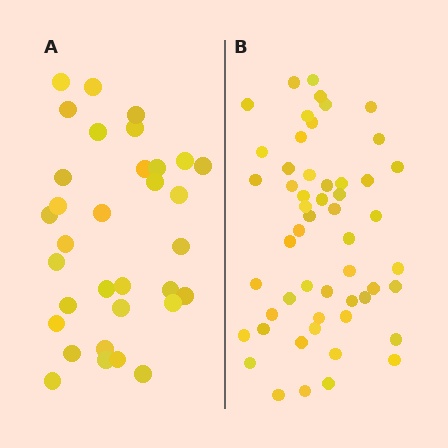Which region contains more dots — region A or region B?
Region B (the right region) has more dots.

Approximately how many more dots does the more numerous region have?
Region B has approximately 20 more dots than region A.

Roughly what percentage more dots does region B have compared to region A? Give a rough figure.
About 60% more.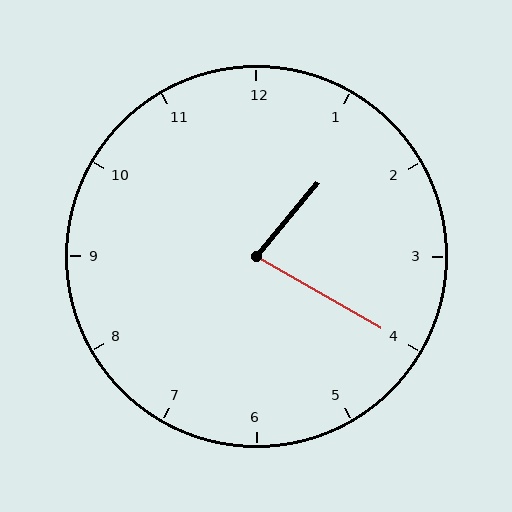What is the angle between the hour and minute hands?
Approximately 80 degrees.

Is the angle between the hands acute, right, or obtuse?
It is acute.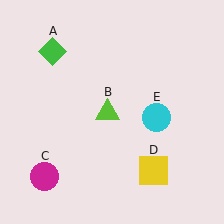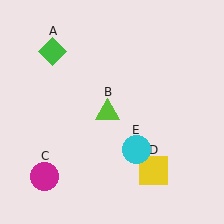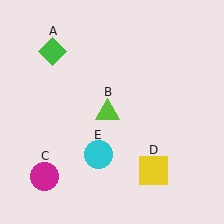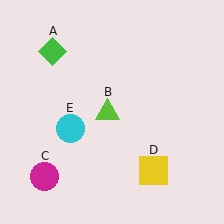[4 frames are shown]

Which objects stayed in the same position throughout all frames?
Green diamond (object A) and lime triangle (object B) and magenta circle (object C) and yellow square (object D) remained stationary.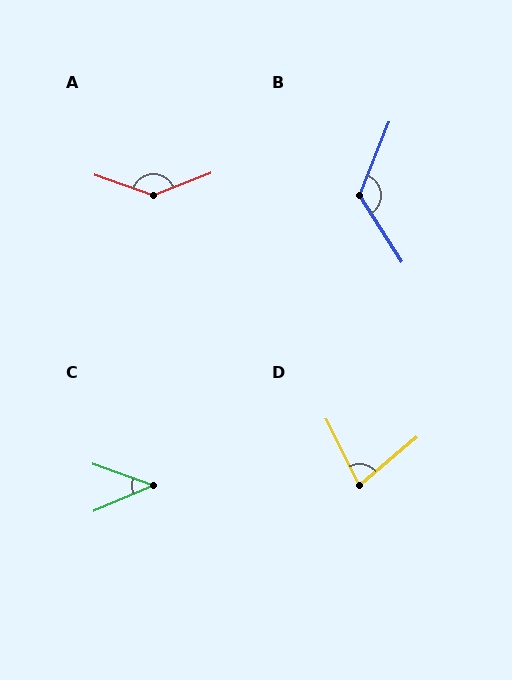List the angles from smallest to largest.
C (42°), D (77°), B (125°), A (140°).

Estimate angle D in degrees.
Approximately 77 degrees.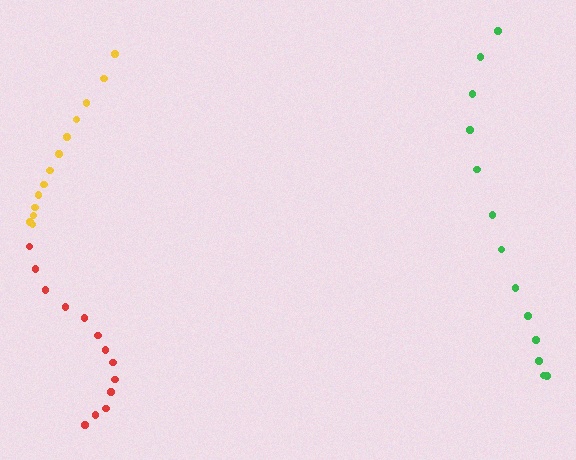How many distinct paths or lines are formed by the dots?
There are 3 distinct paths.